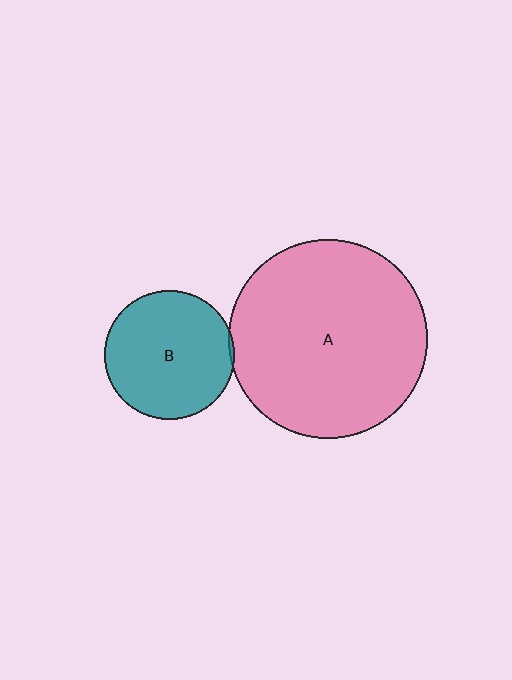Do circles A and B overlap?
Yes.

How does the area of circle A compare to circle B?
Approximately 2.4 times.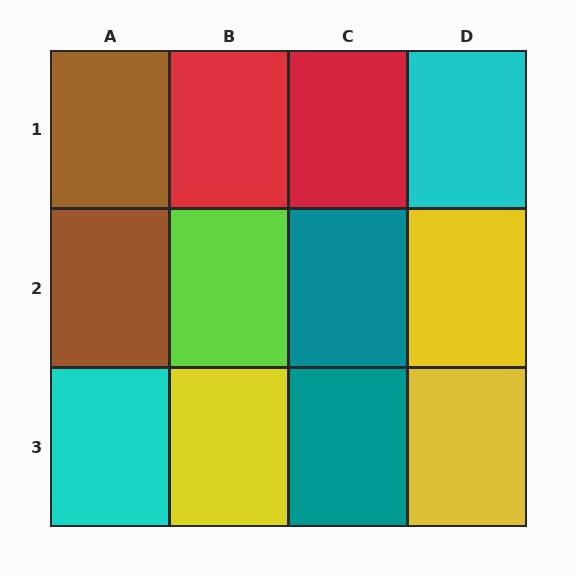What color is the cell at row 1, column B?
Red.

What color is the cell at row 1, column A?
Brown.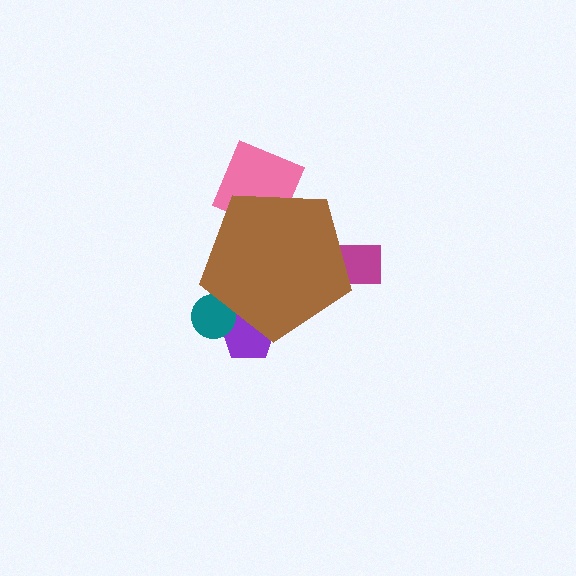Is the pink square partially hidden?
Yes, the pink square is partially hidden behind the brown pentagon.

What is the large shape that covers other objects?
A brown pentagon.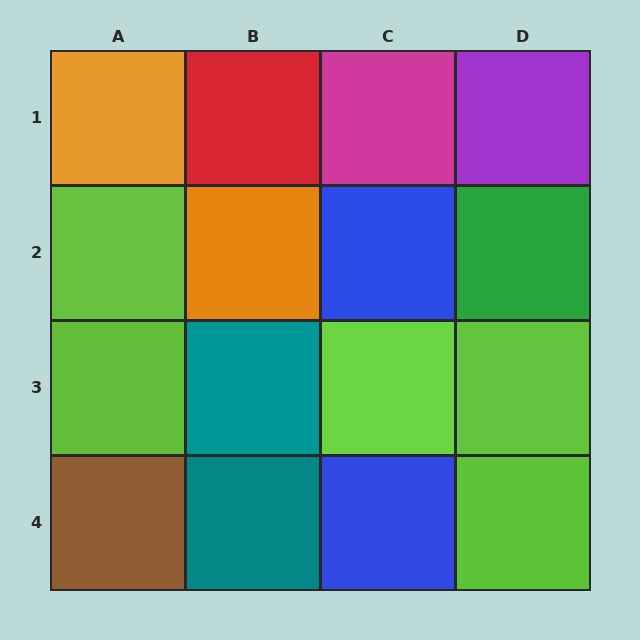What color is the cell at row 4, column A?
Brown.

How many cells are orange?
2 cells are orange.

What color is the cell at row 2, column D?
Green.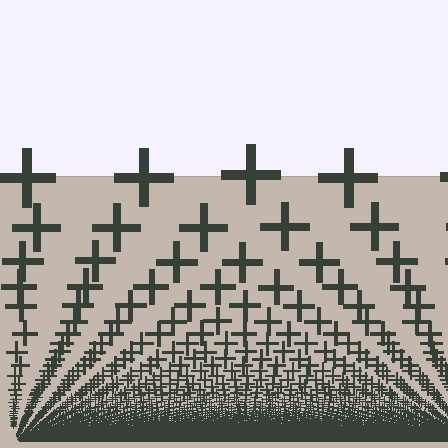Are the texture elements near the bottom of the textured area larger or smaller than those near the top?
Smaller. The gradient is inverted — elements near the bottom are smaller and denser.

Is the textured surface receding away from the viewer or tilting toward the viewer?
The surface appears to tilt toward the viewer. Texture elements get larger and sparser toward the top.